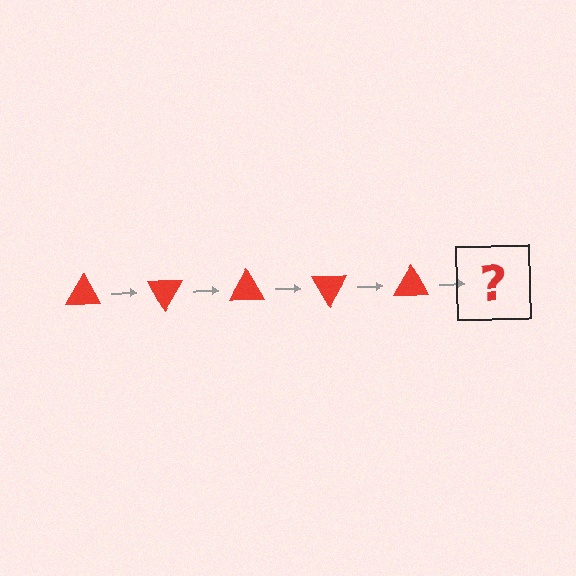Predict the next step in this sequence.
The next step is a red triangle rotated 300 degrees.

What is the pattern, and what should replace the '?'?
The pattern is that the triangle rotates 60 degrees each step. The '?' should be a red triangle rotated 300 degrees.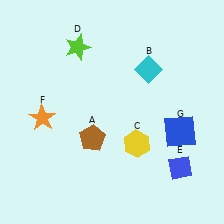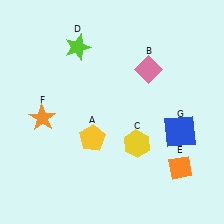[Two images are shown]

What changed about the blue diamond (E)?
In Image 1, E is blue. In Image 2, it changed to orange.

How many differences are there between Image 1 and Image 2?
There are 3 differences between the two images.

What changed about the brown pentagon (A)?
In Image 1, A is brown. In Image 2, it changed to yellow.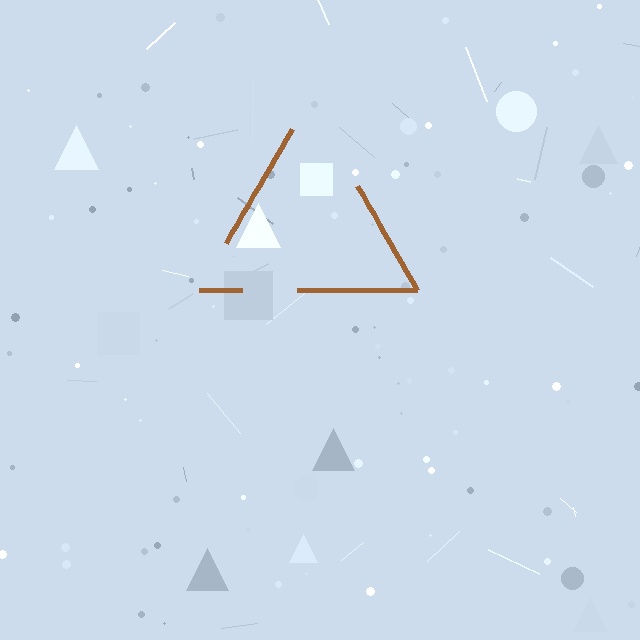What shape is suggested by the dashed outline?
The dashed outline suggests a triangle.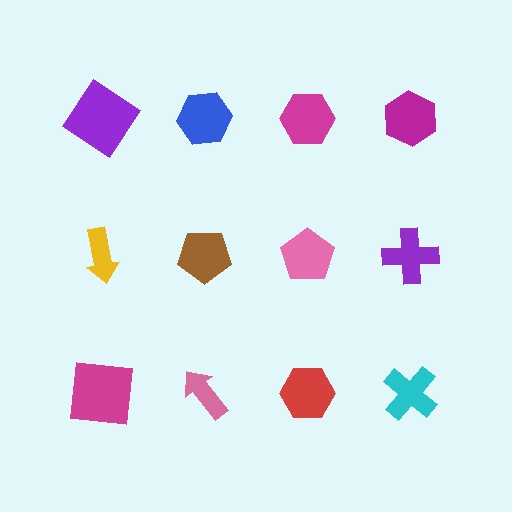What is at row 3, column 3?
A red hexagon.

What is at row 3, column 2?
A pink arrow.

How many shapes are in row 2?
4 shapes.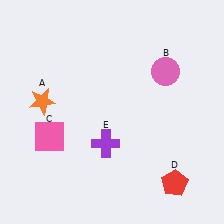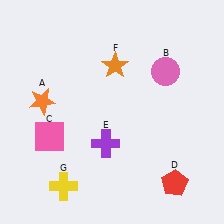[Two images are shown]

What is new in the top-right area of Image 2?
An orange star (F) was added in the top-right area of Image 2.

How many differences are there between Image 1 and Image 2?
There are 2 differences between the two images.